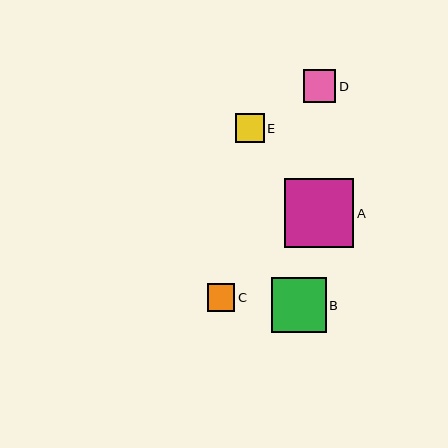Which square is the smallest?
Square C is the smallest with a size of approximately 27 pixels.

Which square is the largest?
Square A is the largest with a size of approximately 69 pixels.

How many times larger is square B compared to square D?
Square B is approximately 1.7 times the size of square D.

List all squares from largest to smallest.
From largest to smallest: A, B, D, E, C.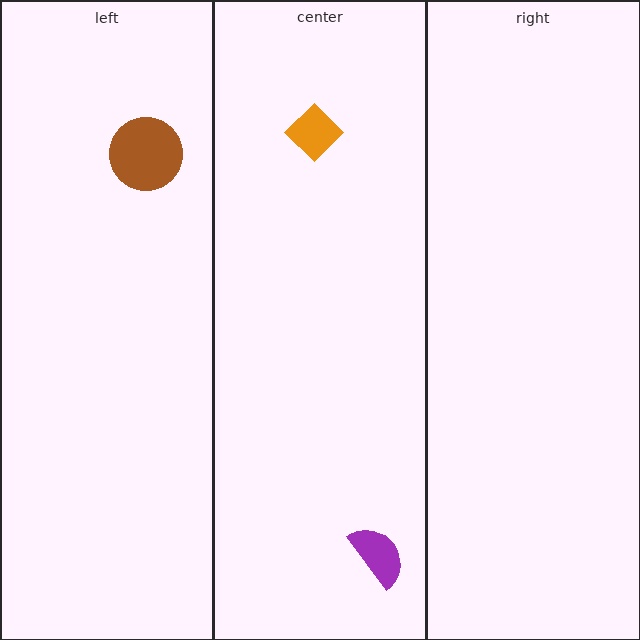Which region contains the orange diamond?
The center region.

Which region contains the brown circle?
The left region.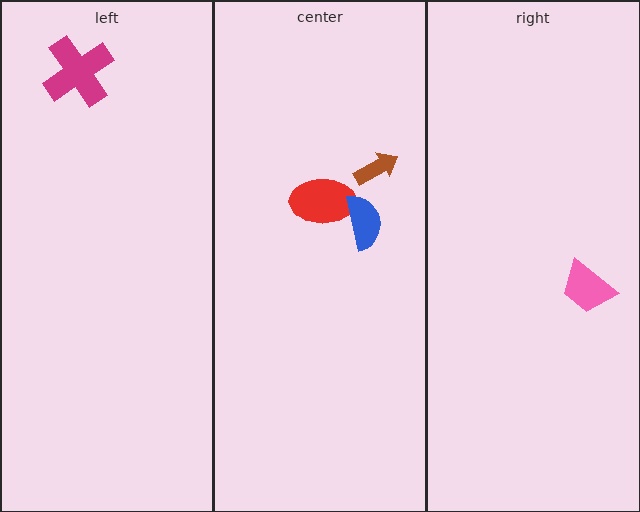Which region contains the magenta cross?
The left region.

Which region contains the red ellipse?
The center region.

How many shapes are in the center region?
3.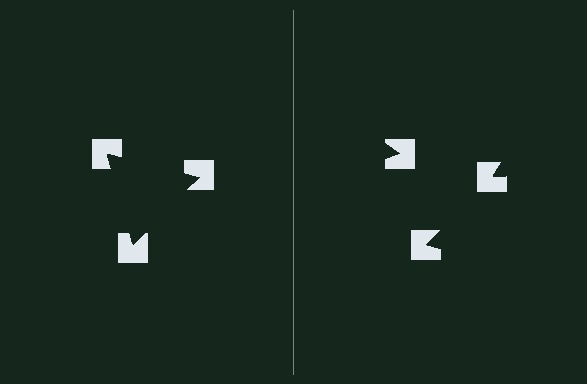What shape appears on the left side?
An illusory triangle.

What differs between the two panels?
The notched squares are positioned identically on both sides; only the wedge orientations differ. On the left they align to a triangle; on the right they are misaligned.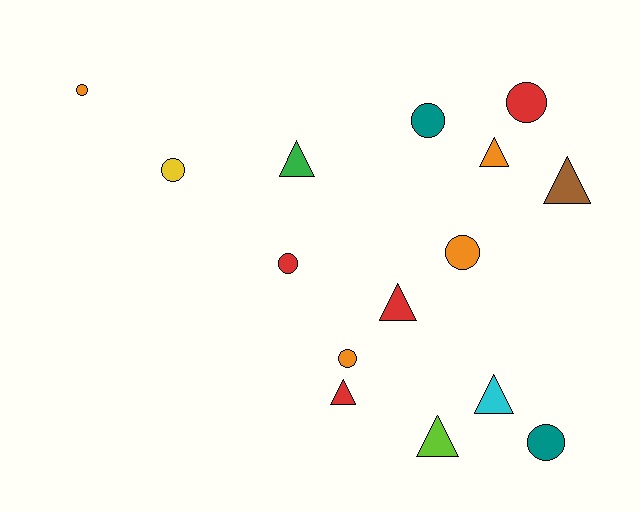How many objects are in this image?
There are 15 objects.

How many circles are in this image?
There are 8 circles.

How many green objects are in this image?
There is 1 green object.